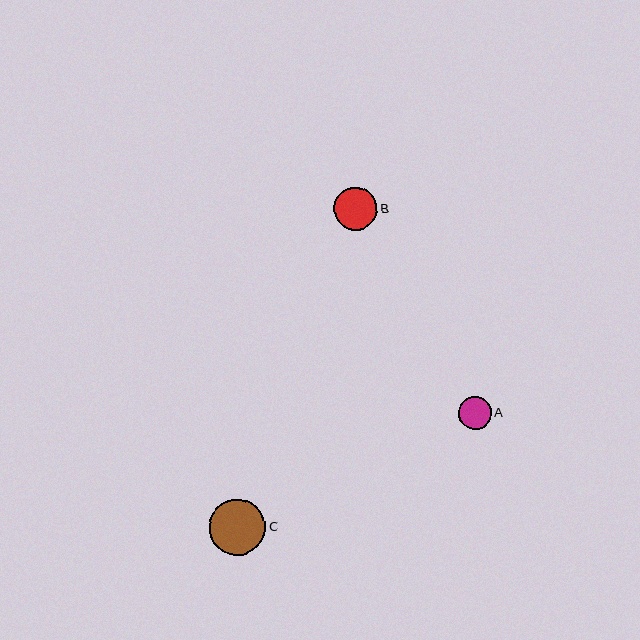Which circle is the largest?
Circle C is the largest with a size of approximately 56 pixels.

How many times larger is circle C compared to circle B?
Circle C is approximately 1.3 times the size of circle B.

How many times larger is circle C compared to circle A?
Circle C is approximately 1.7 times the size of circle A.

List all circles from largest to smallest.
From largest to smallest: C, B, A.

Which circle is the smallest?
Circle A is the smallest with a size of approximately 33 pixels.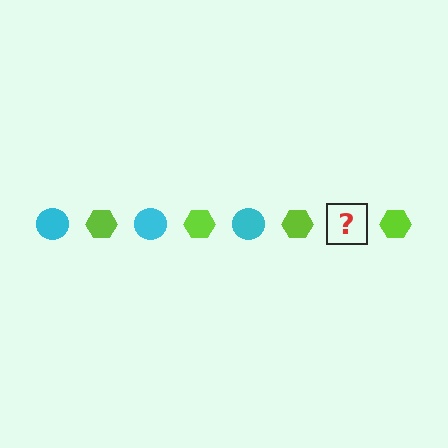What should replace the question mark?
The question mark should be replaced with a cyan circle.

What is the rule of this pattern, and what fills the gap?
The rule is that the pattern alternates between cyan circle and lime hexagon. The gap should be filled with a cyan circle.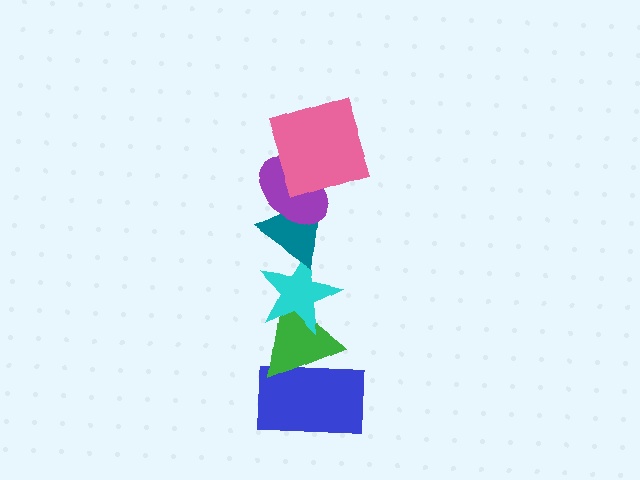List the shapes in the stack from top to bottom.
From top to bottom: the pink square, the purple ellipse, the teal triangle, the cyan star, the green triangle, the blue rectangle.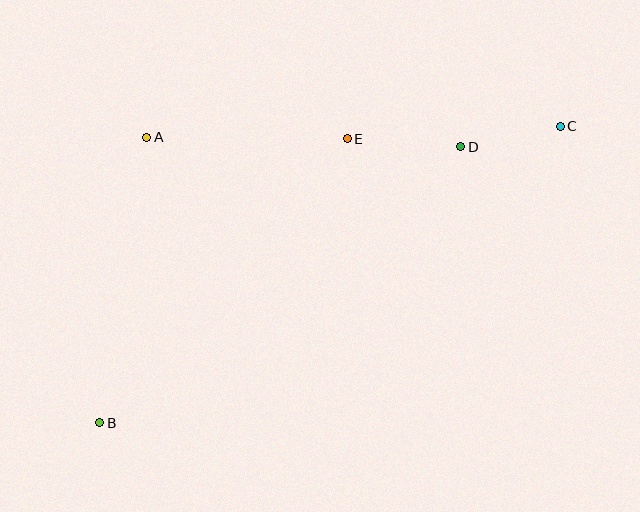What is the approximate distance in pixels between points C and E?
The distance between C and E is approximately 214 pixels.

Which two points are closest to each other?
Points C and D are closest to each other.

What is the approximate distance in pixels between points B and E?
The distance between B and E is approximately 377 pixels.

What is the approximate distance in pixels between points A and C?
The distance between A and C is approximately 414 pixels.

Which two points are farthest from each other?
Points B and C are farthest from each other.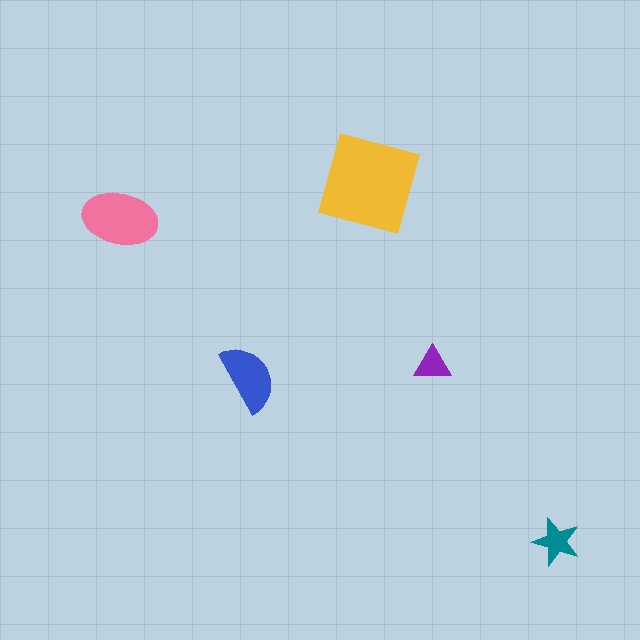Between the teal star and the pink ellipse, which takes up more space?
The pink ellipse.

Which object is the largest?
The yellow diamond.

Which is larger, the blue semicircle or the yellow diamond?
The yellow diamond.